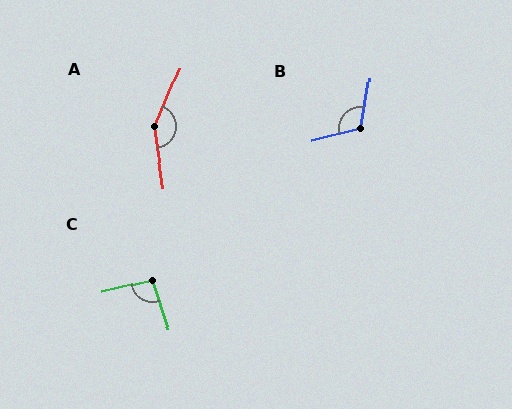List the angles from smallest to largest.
C (96°), B (113°), A (149°).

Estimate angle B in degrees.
Approximately 113 degrees.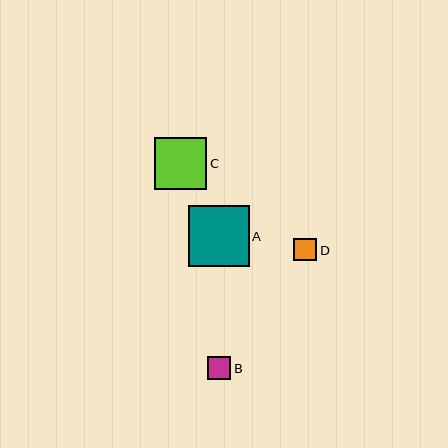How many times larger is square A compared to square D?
Square A is approximately 2.7 times the size of square D.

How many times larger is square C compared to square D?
Square C is approximately 2.3 times the size of square D.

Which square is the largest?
Square A is the largest with a size of approximately 61 pixels.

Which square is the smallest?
Square D is the smallest with a size of approximately 23 pixels.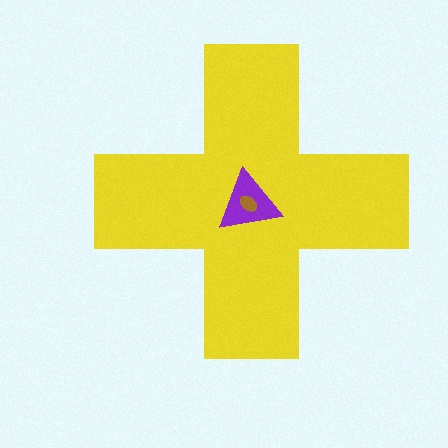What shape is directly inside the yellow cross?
The purple triangle.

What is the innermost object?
The brown ellipse.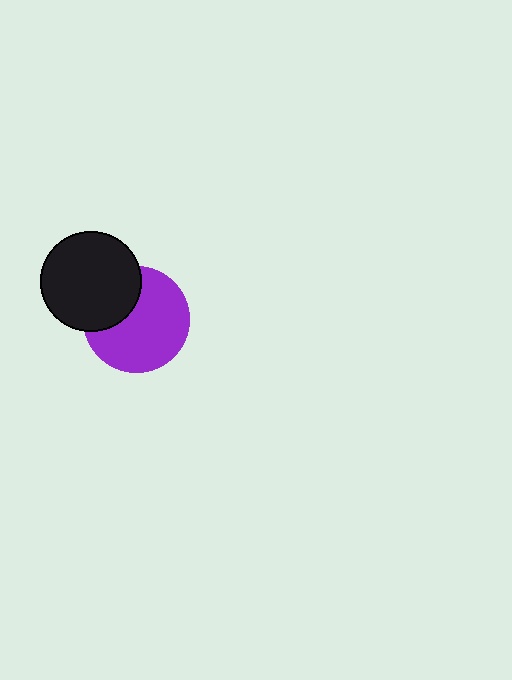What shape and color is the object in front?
The object in front is a black circle.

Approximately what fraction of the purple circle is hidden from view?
Roughly 30% of the purple circle is hidden behind the black circle.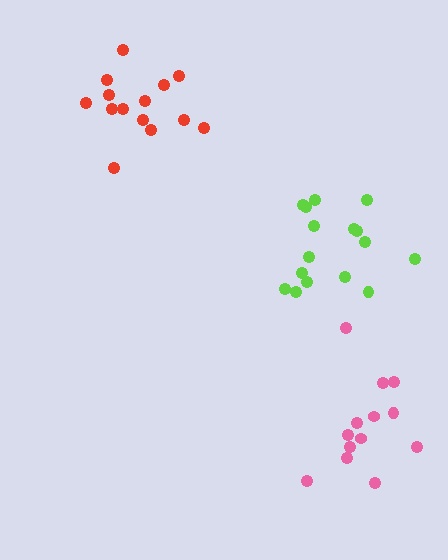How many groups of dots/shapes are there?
There are 3 groups.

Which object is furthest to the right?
The pink cluster is rightmost.